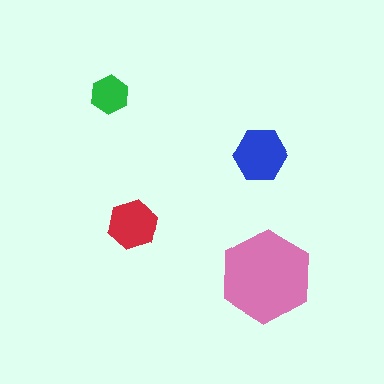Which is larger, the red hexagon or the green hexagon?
The red one.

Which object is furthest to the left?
The green hexagon is leftmost.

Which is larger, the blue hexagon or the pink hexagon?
The pink one.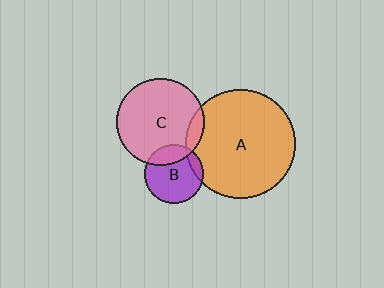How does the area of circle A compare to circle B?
Approximately 3.4 times.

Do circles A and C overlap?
Yes.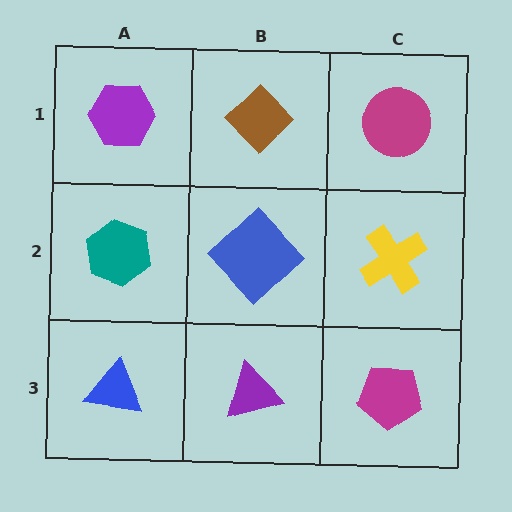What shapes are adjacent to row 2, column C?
A magenta circle (row 1, column C), a magenta pentagon (row 3, column C), a blue diamond (row 2, column B).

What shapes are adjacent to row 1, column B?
A blue diamond (row 2, column B), a purple hexagon (row 1, column A), a magenta circle (row 1, column C).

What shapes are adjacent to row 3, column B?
A blue diamond (row 2, column B), a blue triangle (row 3, column A), a magenta pentagon (row 3, column C).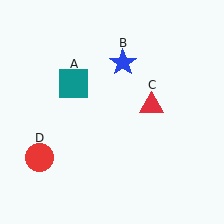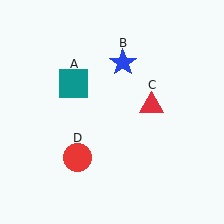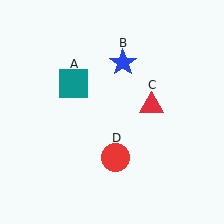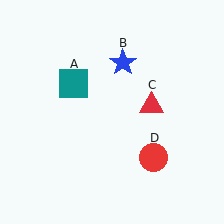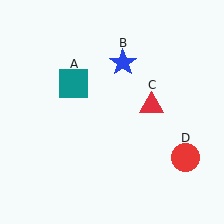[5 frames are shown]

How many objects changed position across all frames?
1 object changed position: red circle (object D).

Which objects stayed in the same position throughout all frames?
Teal square (object A) and blue star (object B) and red triangle (object C) remained stationary.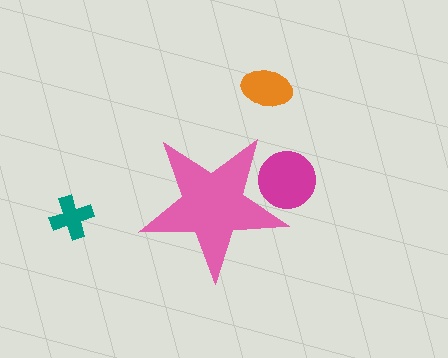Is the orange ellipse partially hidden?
No, the orange ellipse is fully visible.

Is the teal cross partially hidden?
No, the teal cross is fully visible.